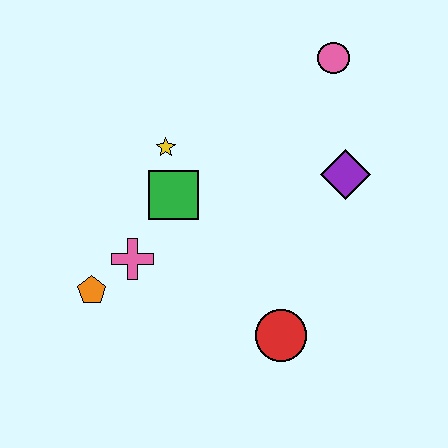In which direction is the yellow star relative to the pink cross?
The yellow star is above the pink cross.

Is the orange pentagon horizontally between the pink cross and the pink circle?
No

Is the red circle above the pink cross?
No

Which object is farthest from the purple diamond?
The orange pentagon is farthest from the purple diamond.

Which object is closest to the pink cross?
The orange pentagon is closest to the pink cross.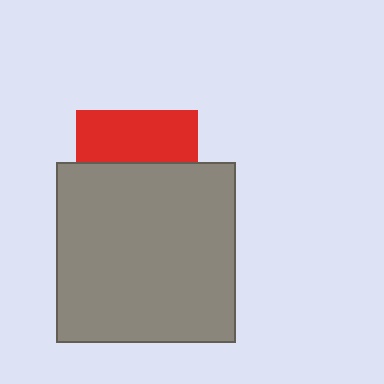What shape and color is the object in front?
The object in front is a gray square.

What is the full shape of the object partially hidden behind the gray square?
The partially hidden object is a red square.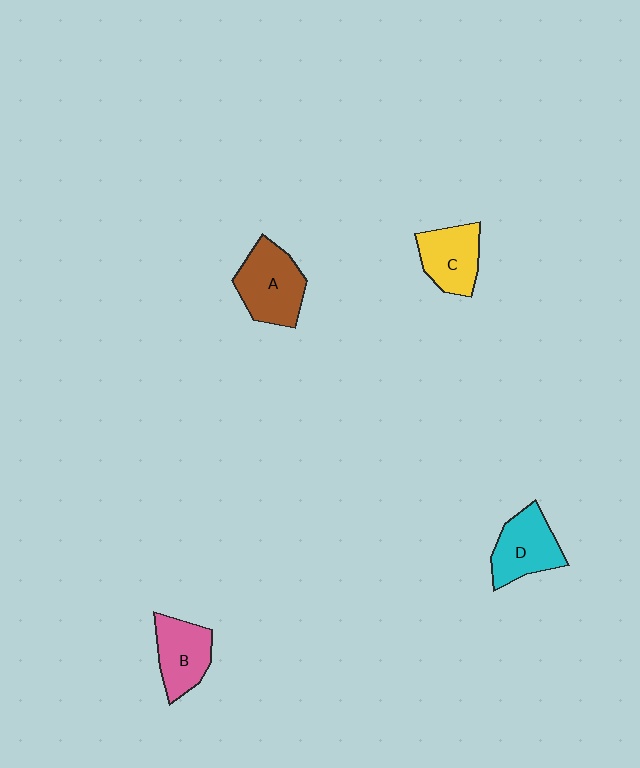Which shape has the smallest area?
Shape C (yellow).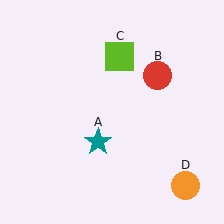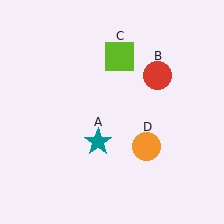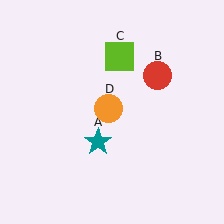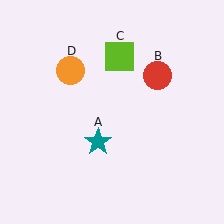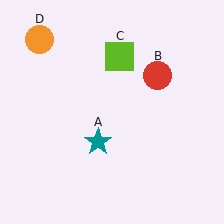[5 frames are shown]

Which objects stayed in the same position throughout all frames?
Teal star (object A) and red circle (object B) and lime square (object C) remained stationary.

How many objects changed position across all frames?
1 object changed position: orange circle (object D).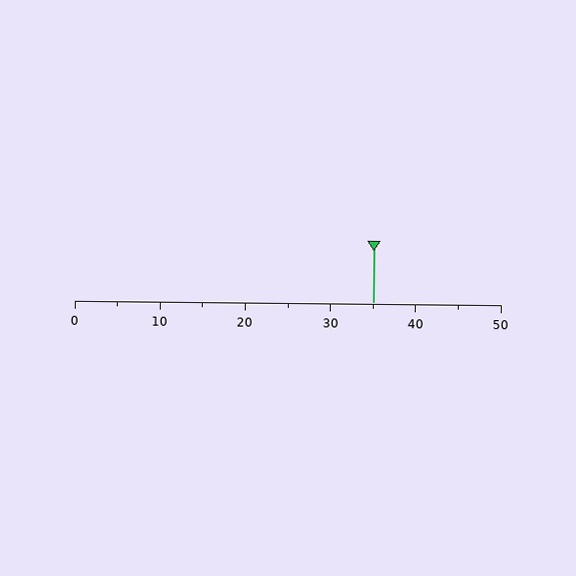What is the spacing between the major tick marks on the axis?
The major ticks are spaced 10 apart.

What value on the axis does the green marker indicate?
The marker indicates approximately 35.